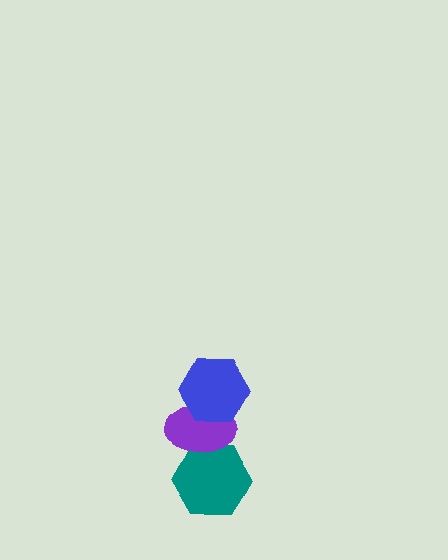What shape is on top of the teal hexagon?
The purple ellipse is on top of the teal hexagon.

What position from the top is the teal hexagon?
The teal hexagon is 3rd from the top.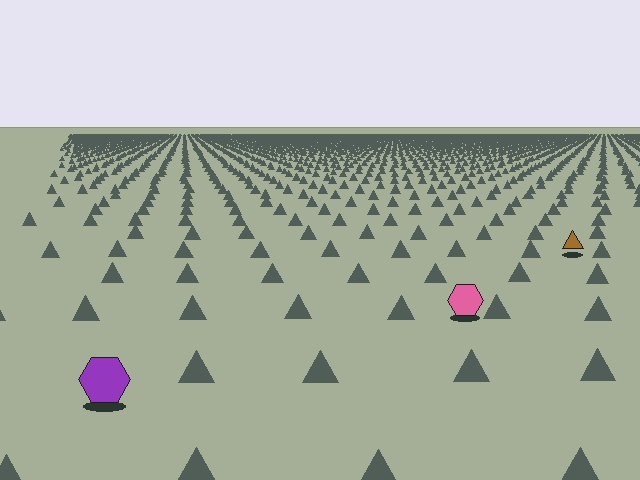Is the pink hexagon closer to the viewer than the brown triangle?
Yes. The pink hexagon is closer — you can tell from the texture gradient: the ground texture is coarser near it.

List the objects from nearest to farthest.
From nearest to farthest: the purple hexagon, the pink hexagon, the brown triangle.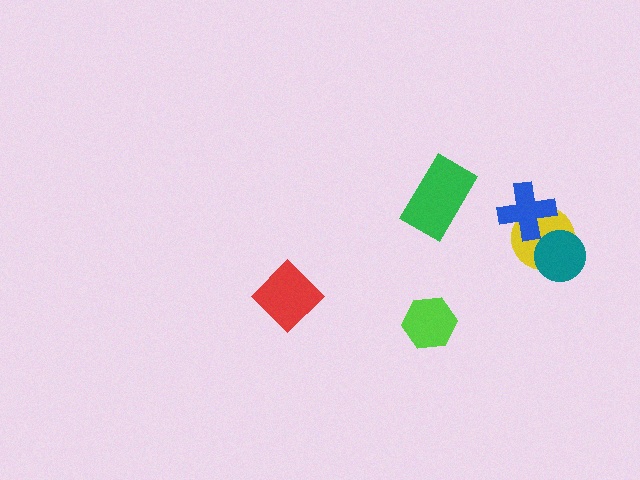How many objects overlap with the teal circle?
1 object overlaps with the teal circle.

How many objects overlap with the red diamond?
0 objects overlap with the red diamond.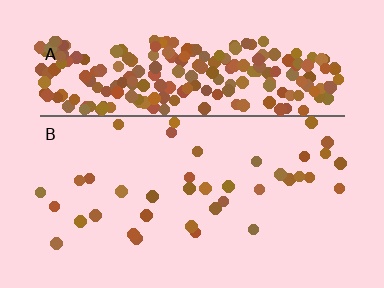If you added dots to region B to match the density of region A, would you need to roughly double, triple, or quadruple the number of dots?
Approximately quadruple.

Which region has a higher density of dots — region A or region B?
A (the top).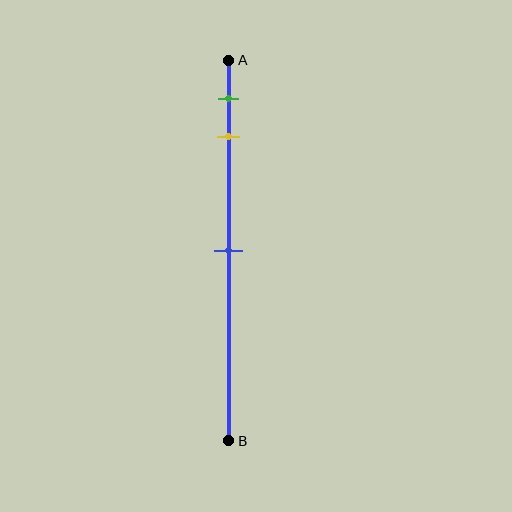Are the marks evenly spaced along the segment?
No, the marks are not evenly spaced.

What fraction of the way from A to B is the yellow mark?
The yellow mark is approximately 20% (0.2) of the way from A to B.